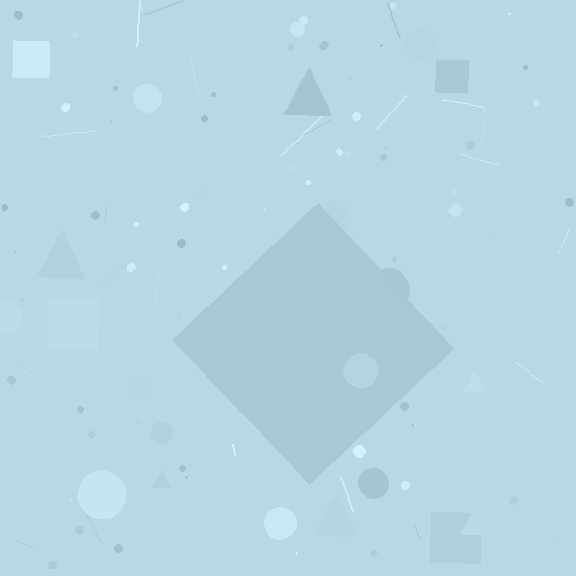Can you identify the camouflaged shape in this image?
The camouflaged shape is a diamond.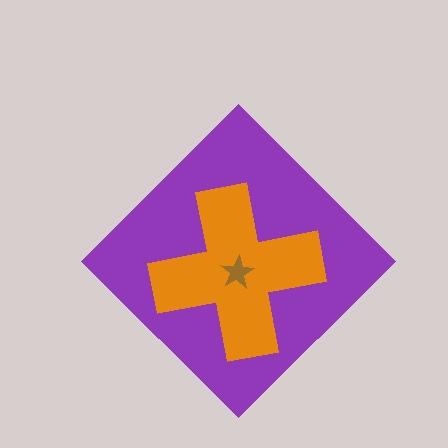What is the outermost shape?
The purple diamond.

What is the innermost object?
The brown star.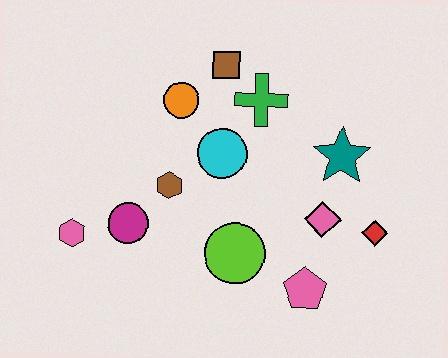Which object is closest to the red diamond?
The pink diamond is closest to the red diamond.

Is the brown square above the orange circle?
Yes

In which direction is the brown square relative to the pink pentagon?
The brown square is above the pink pentagon.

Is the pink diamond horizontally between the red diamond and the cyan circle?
Yes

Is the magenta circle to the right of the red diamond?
No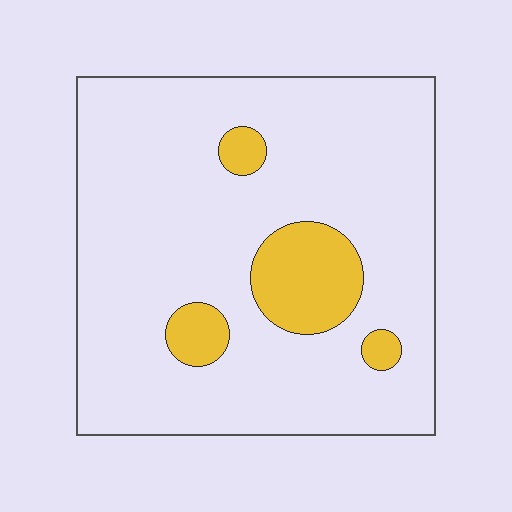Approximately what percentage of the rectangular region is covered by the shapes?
Approximately 15%.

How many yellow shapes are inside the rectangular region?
4.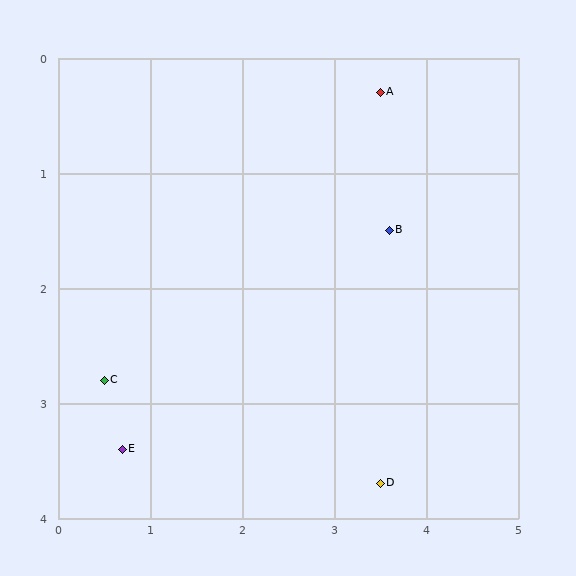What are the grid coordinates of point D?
Point D is at approximately (3.5, 3.7).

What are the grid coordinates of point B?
Point B is at approximately (3.6, 1.5).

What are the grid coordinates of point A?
Point A is at approximately (3.5, 0.3).